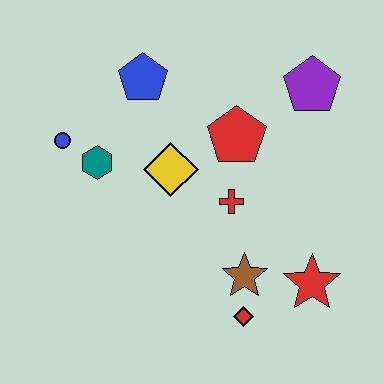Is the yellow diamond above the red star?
Yes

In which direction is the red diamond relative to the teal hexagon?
The red diamond is below the teal hexagon.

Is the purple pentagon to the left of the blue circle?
No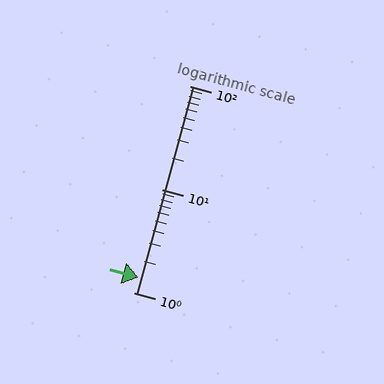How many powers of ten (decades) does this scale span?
The scale spans 2 decades, from 1 to 100.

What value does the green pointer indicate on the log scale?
The pointer indicates approximately 1.4.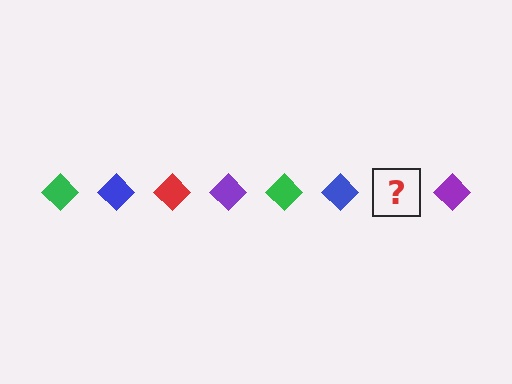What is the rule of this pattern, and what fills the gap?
The rule is that the pattern cycles through green, blue, red, purple diamonds. The gap should be filled with a red diamond.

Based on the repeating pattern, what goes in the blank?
The blank should be a red diamond.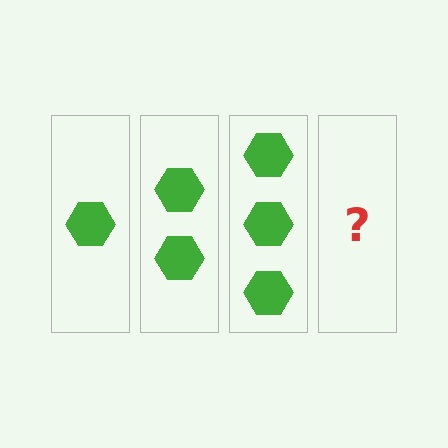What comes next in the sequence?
The next element should be 4 hexagons.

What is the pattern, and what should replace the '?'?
The pattern is that each step adds one more hexagon. The '?' should be 4 hexagons.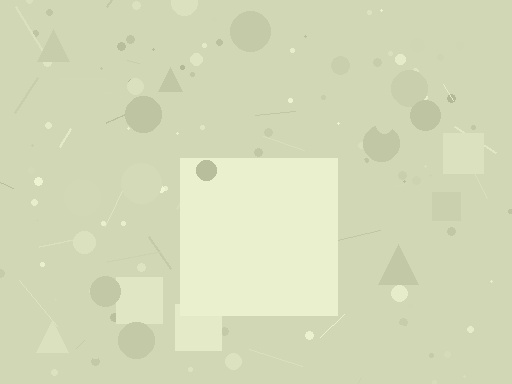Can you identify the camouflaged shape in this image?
The camouflaged shape is a square.